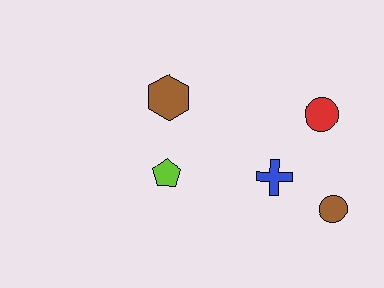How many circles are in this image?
There are 2 circles.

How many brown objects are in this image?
There are 2 brown objects.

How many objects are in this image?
There are 5 objects.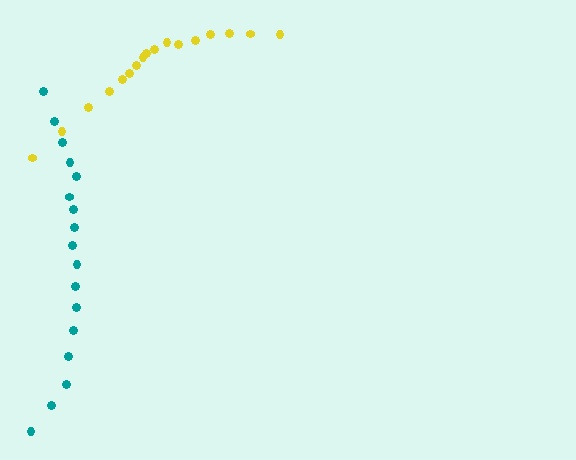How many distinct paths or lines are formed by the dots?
There are 2 distinct paths.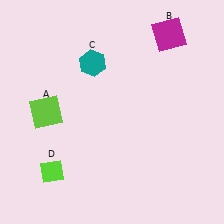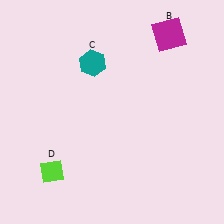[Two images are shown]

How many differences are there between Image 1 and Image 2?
There is 1 difference between the two images.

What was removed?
The lime square (A) was removed in Image 2.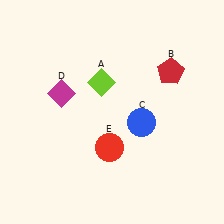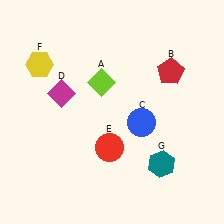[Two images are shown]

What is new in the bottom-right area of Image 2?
A teal hexagon (G) was added in the bottom-right area of Image 2.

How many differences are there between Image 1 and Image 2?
There are 2 differences between the two images.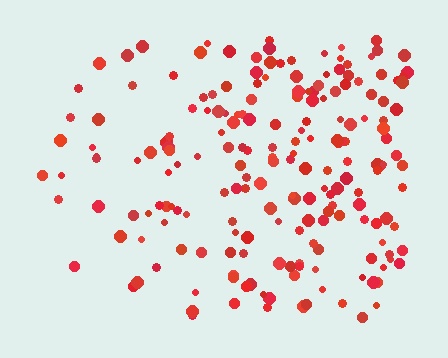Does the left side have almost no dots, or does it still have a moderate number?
Still a moderate number, just noticeably fewer than the right.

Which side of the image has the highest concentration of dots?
The right.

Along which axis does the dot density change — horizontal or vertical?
Horizontal.